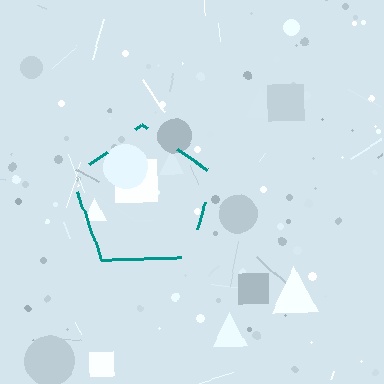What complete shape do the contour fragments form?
The contour fragments form a pentagon.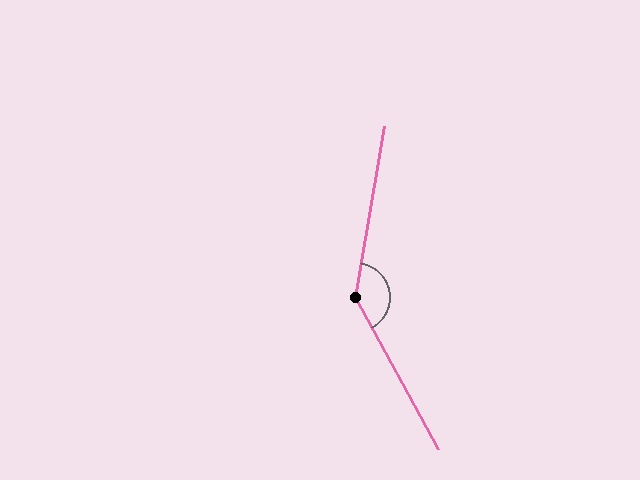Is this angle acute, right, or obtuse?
It is obtuse.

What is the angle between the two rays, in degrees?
Approximately 142 degrees.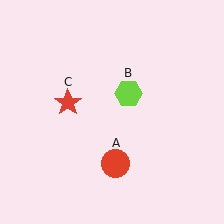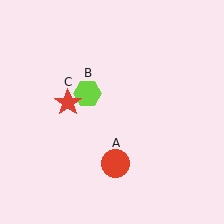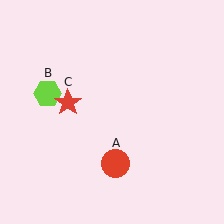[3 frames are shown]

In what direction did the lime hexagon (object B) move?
The lime hexagon (object B) moved left.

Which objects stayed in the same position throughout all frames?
Red circle (object A) and red star (object C) remained stationary.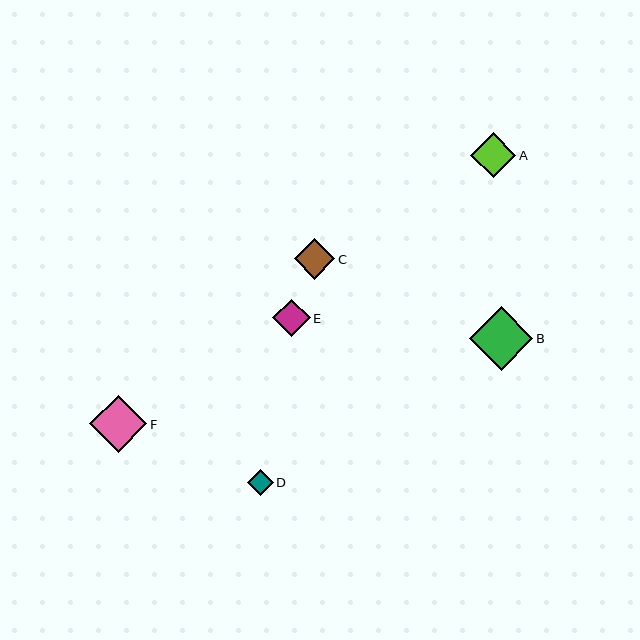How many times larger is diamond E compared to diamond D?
Diamond E is approximately 1.5 times the size of diamond D.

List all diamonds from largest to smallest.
From largest to smallest: B, F, A, C, E, D.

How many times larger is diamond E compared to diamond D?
Diamond E is approximately 1.5 times the size of diamond D.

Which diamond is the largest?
Diamond B is the largest with a size of approximately 63 pixels.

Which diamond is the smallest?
Diamond D is the smallest with a size of approximately 25 pixels.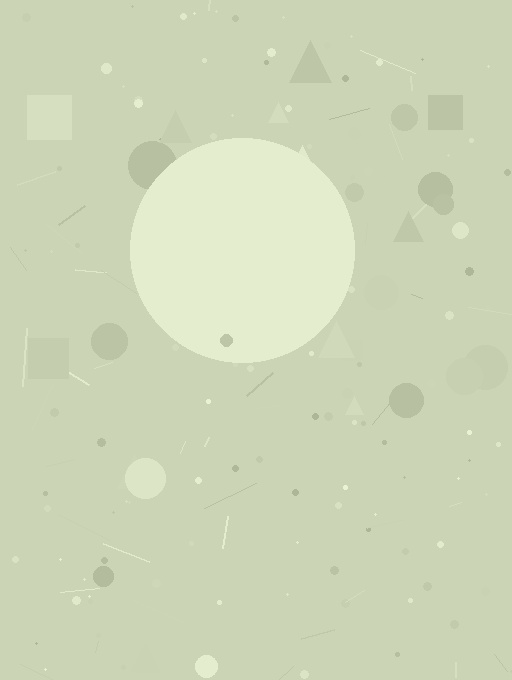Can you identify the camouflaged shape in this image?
The camouflaged shape is a circle.